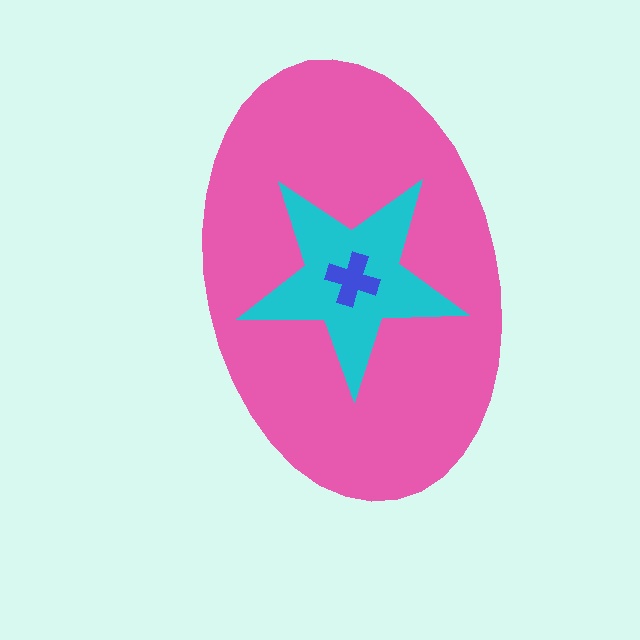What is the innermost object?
The blue cross.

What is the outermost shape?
The pink ellipse.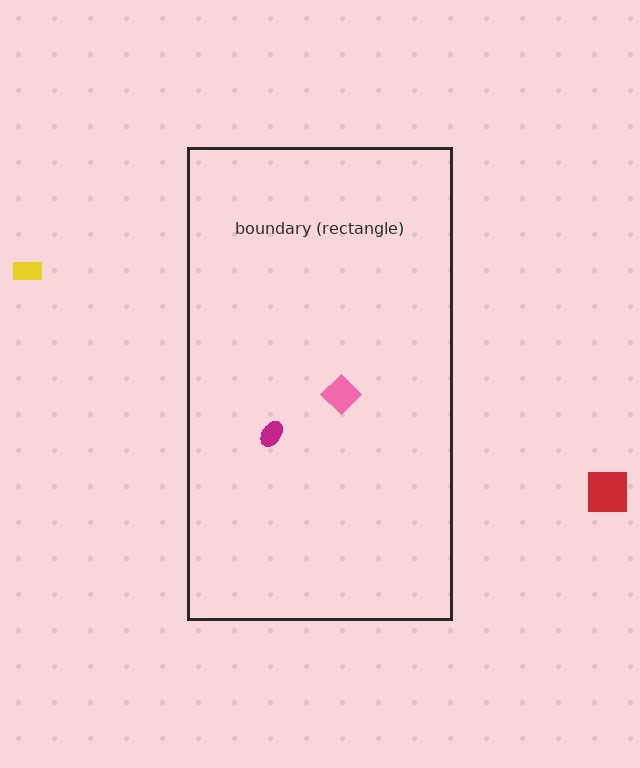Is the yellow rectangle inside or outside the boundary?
Outside.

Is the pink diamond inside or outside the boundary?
Inside.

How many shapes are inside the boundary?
2 inside, 2 outside.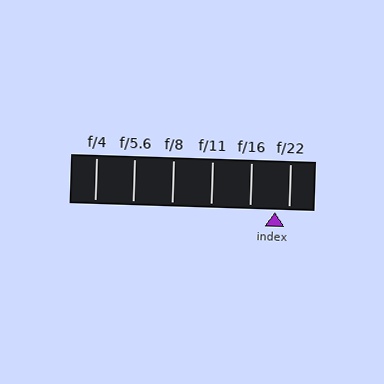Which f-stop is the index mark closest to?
The index mark is closest to f/22.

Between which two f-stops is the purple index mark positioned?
The index mark is between f/16 and f/22.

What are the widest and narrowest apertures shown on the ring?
The widest aperture shown is f/4 and the narrowest is f/22.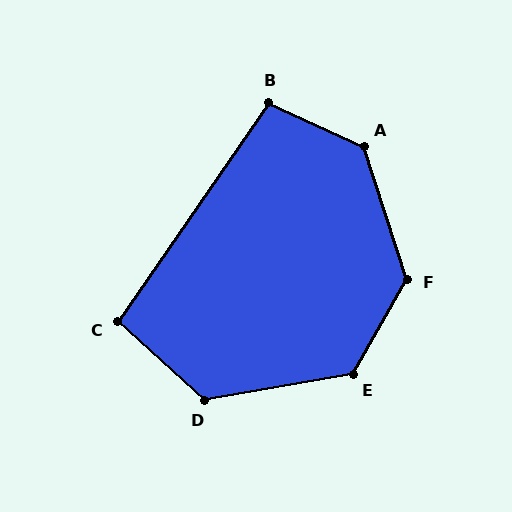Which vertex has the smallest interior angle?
C, at approximately 98 degrees.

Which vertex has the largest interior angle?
A, at approximately 133 degrees.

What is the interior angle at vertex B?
Approximately 100 degrees (obtuse).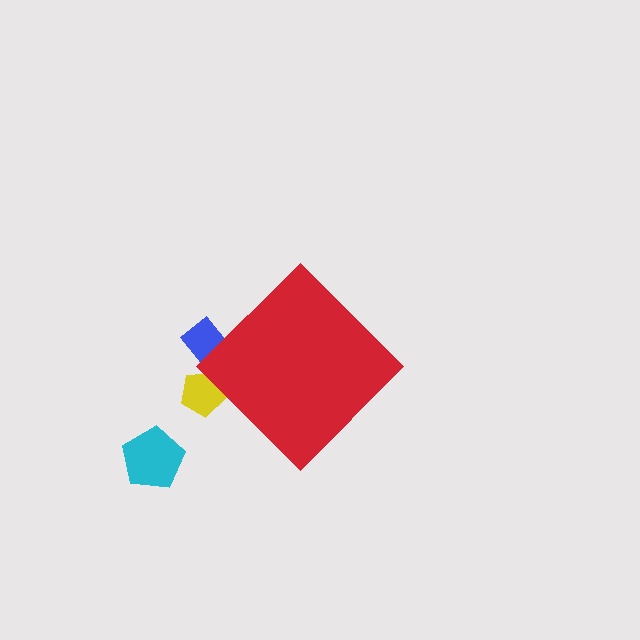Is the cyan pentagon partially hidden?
No, the cyan pentagon is fully visible.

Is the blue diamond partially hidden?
Yes, the blue diamond is partially hidden behind the red diamond.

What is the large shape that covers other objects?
A red diamond.